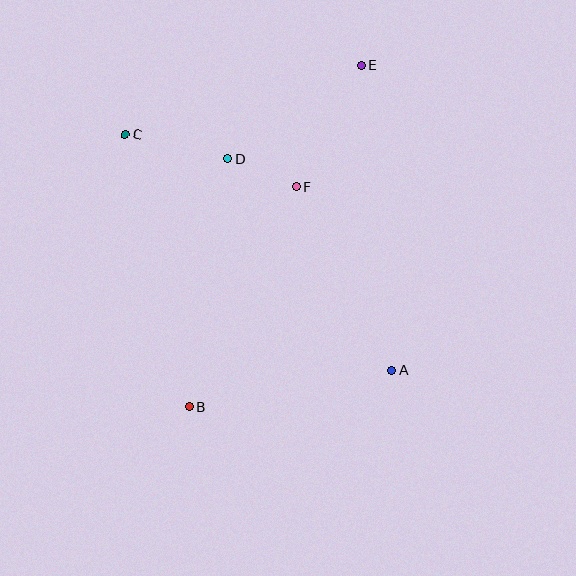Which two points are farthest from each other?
Points B and E are farthest from each other.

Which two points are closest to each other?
Points D and F are closest to each other.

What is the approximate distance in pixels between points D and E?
The distance between D and E is approximately 162 pixels.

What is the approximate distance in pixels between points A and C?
The distance between A and C is approximately 355 pixels.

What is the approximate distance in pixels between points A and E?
The distance between A and E is approximately 306 pixels.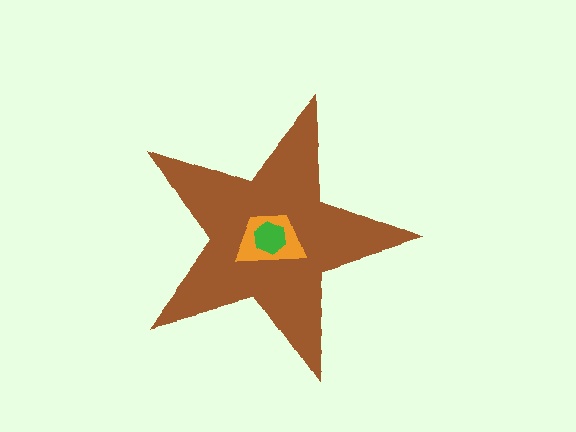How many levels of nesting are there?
3.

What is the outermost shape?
The brown star.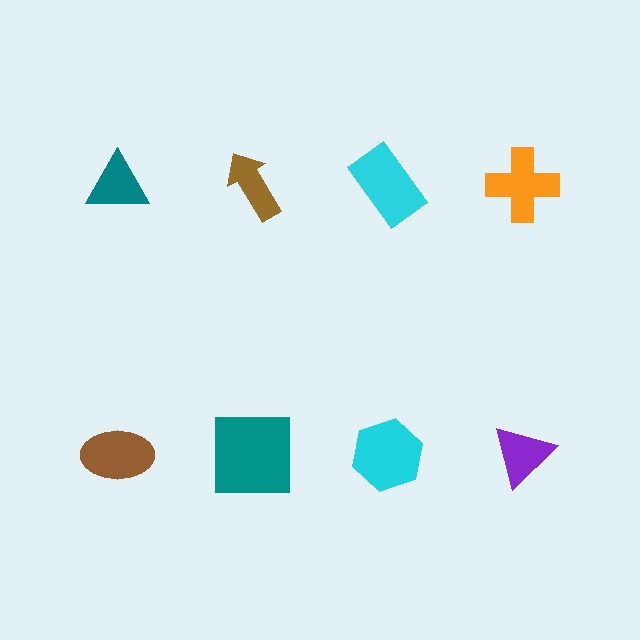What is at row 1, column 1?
A teal triangle.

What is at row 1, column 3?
A cyan rectangle.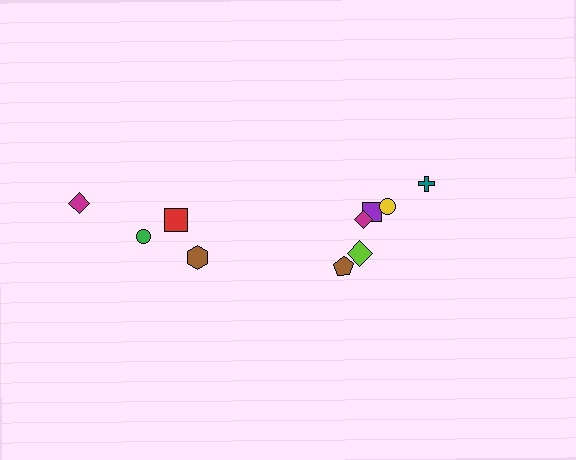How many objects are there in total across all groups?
There are 10 objects.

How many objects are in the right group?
There are 6 objects.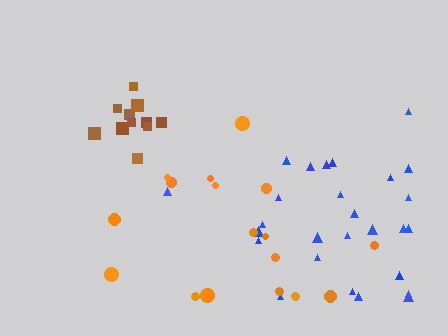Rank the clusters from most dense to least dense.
brown, blue, orange.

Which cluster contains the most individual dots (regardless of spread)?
Blue (28).